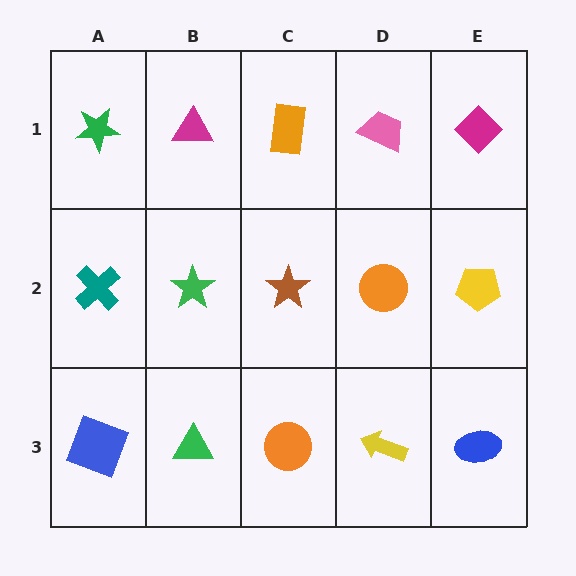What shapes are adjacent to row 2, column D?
A pink trapezoid (row 1, column D), a yellow arrow (row 3, column D), a brown star (row 2, column C), a yellow pentagon (row 2, column E).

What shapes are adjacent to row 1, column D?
An orange circle (row 2, column D), an orange rectangle (row 1, column C), a magenta diamond (row 1, column E).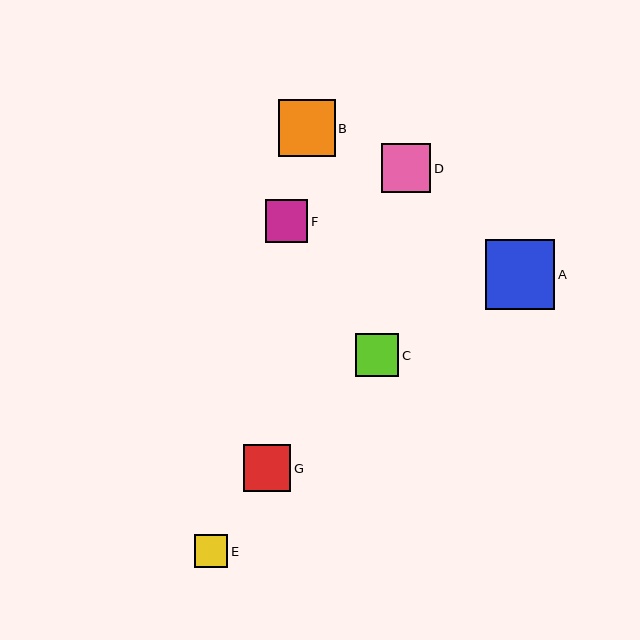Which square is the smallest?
Square E is the smallest with a size of approximately 33 pixels.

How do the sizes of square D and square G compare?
Square D and square G are approximately the same size.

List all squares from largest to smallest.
From largest to smallest: A, B, D, G, C, F, E.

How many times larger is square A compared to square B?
Square A is approximately 1.2 times the size of square B.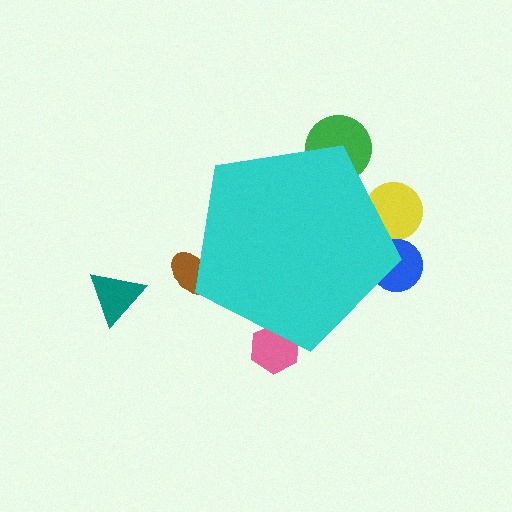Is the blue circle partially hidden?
Yes, the blue circle is partially hidden behind the cyan pentagon.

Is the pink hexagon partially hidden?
Yes, the pink hexagon is partially hidden behind the cyan pentagon.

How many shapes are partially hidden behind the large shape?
5 shapes are partially hidden.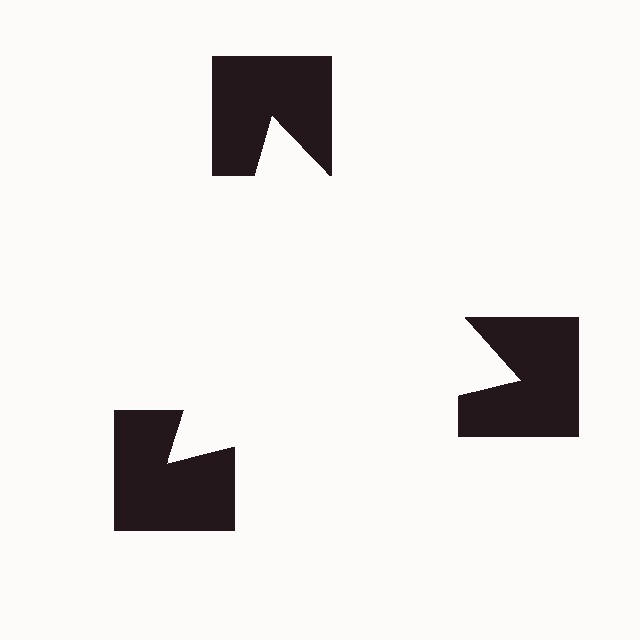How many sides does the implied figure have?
3 sides.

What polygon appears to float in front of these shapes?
An illusory triangle — its edges are inferred from the aligned wedge cuts in the notched squares, not physically drawn.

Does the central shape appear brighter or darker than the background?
It typically appears slightly brighter than the background, even though no actual brightness change is drawn.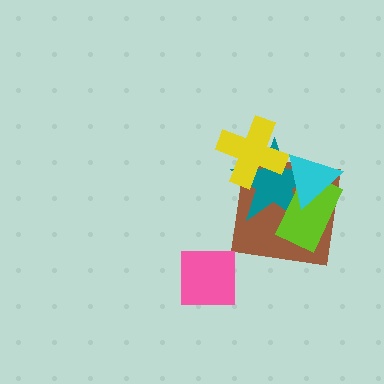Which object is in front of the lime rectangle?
The cyan triangle is in front of the lime rectangle.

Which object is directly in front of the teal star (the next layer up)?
The yellow cross is directly in front of the teal star.